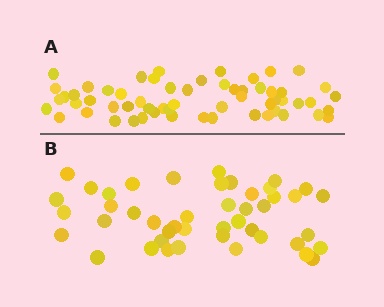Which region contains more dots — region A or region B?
Region A (the top region) has more dots.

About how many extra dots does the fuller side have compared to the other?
Region A has approximately 15 more dots than region B.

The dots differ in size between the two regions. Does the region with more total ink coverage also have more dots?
No. Region B has more total ink coverage because its dots are larger, but region A actually contains more individual dots. Total area can be misleading — the number of items is what matters here.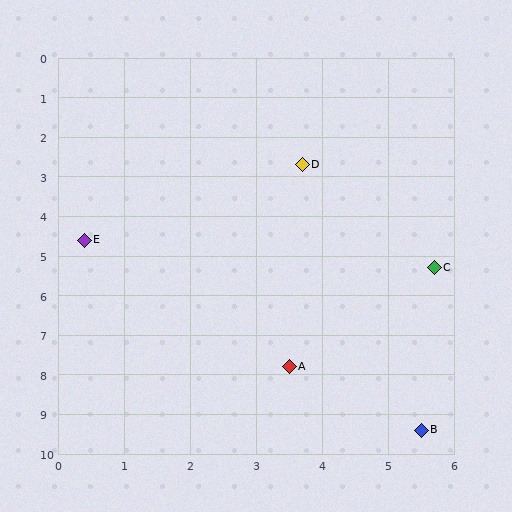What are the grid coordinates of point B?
Point B is at approximately (5.5, 9.4).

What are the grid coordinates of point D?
Point D is at approximately (3.7, 2.7).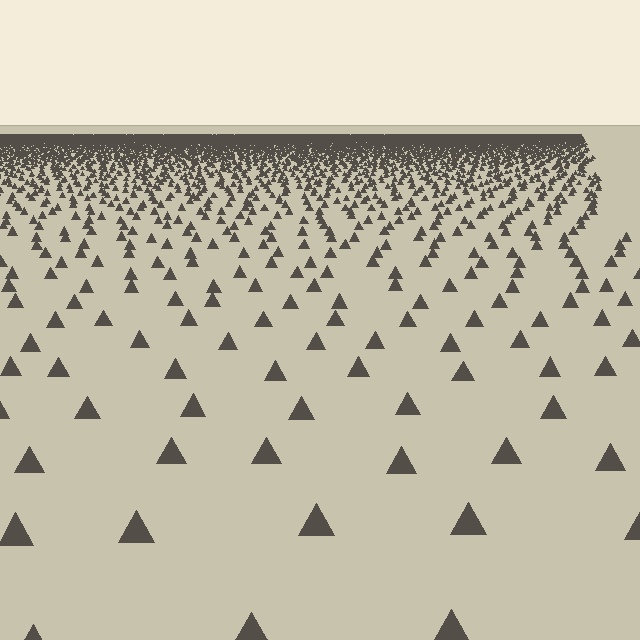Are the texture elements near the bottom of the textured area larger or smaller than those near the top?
Larger. Near the bottom, elements are closer to the viewer and appear at a bigger on-screen size.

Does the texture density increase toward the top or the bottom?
Density increases toward the top.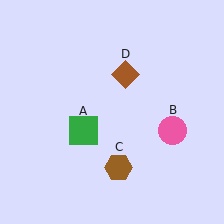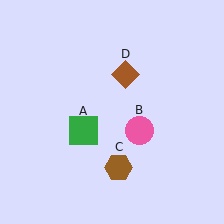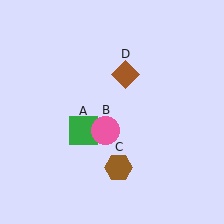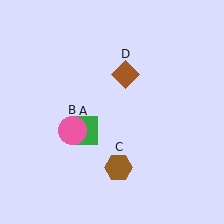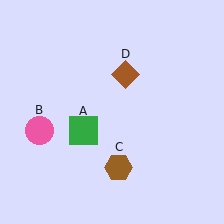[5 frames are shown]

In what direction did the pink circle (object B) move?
The pink circle (object B) moved left.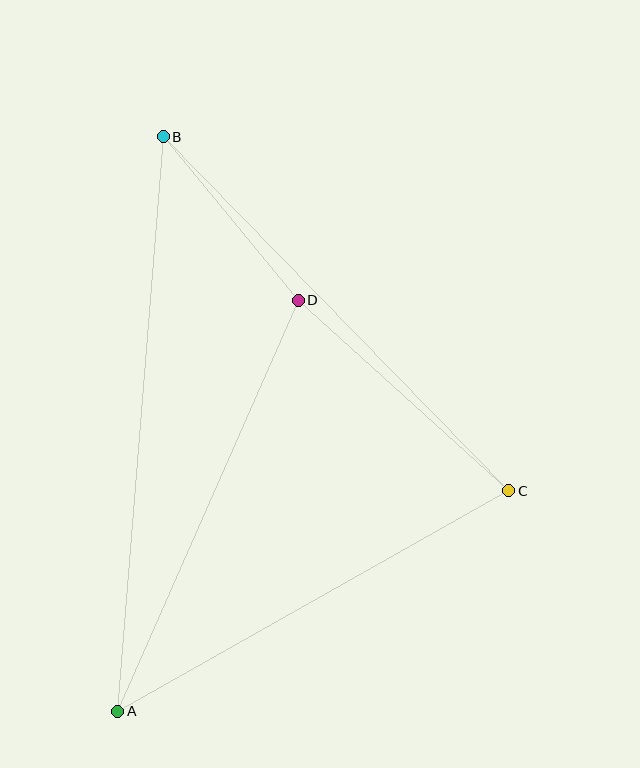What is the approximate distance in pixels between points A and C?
The distance between A and C is approximately 449 pixels.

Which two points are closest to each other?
Points B and D are closest to each other.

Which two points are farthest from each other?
Points A and B are farthest from each other.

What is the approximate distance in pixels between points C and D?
The distance between C and D is approximately 284 pixels.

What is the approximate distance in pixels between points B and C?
The distance between B and C is approximately 495 pixels.